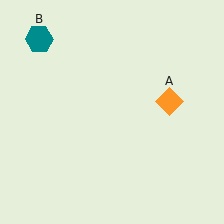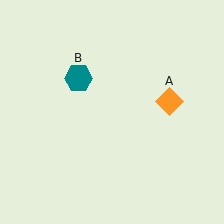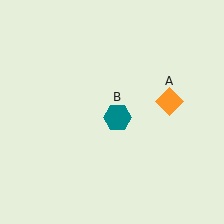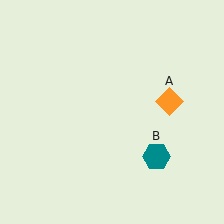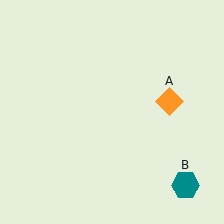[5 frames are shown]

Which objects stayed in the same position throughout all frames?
Orange diamond (object A) remained stationary.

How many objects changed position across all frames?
1 object changed position: teal hexagon (object B).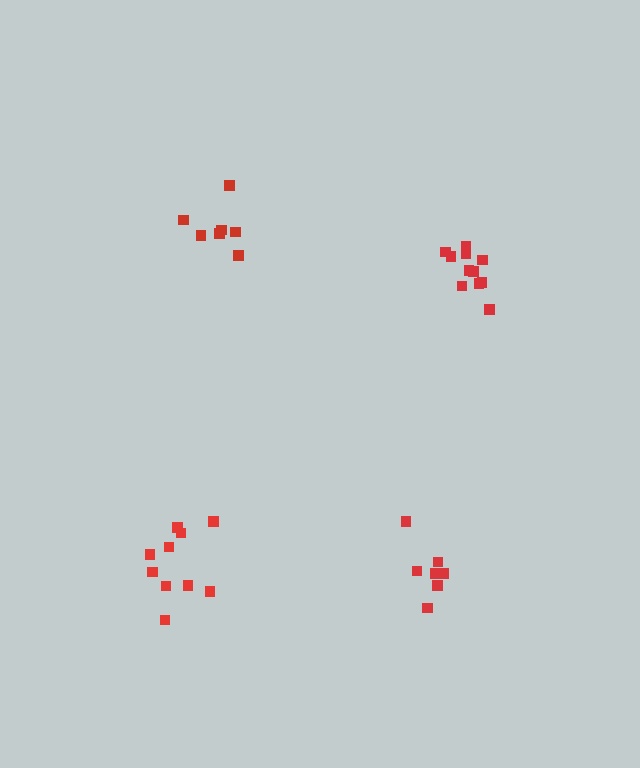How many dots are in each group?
Group 1: 7 dots, Group 2: 10 dots, Group 3: 7 dots, Group 4: 11 dots (35 total).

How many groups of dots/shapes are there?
There are 4 groups.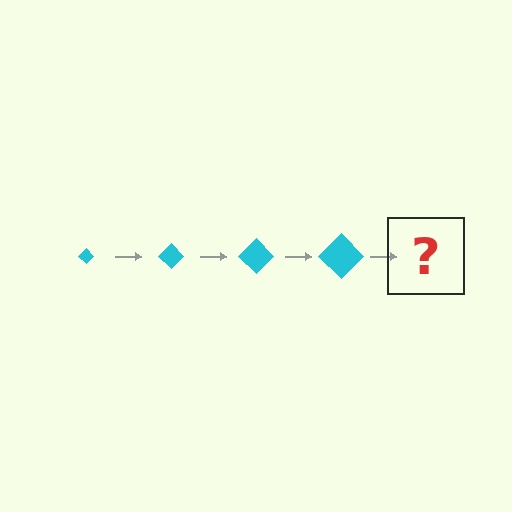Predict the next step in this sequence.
The next step is a cyan diamond, larger than the previous one.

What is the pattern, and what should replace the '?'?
The pattern is that the diamond gets progressively larger each step. The '?' should be a cyan diamond, larger than the previous one.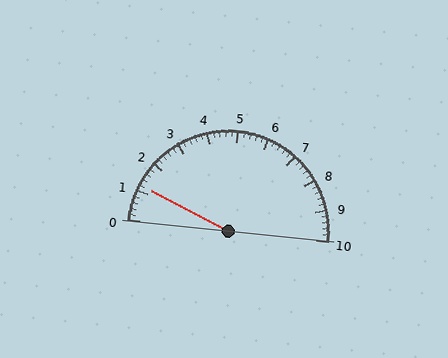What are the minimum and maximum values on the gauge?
The gauge ranges from 0 to 10.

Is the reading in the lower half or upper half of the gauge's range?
The reading is in the lower half of the range (0 to 10).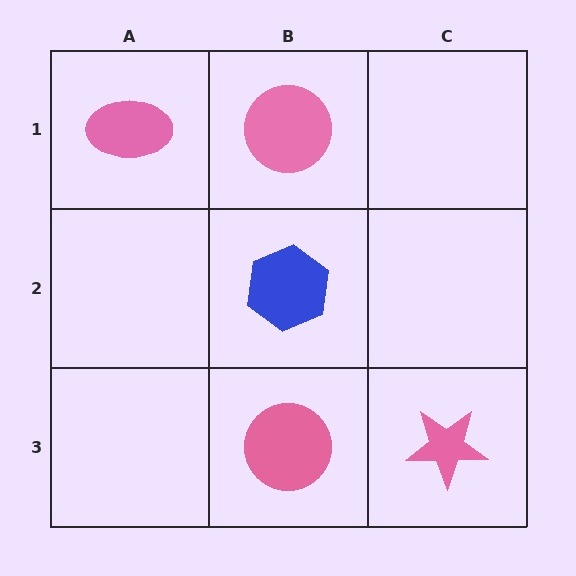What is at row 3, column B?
A pink circle.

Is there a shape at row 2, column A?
No, that cell is empty.